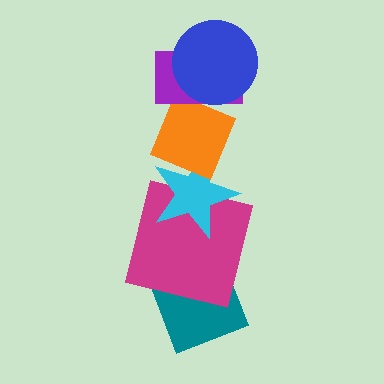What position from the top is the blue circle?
The blue circle is 1st from the top.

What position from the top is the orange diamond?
The orange diamond is 3rd from the top.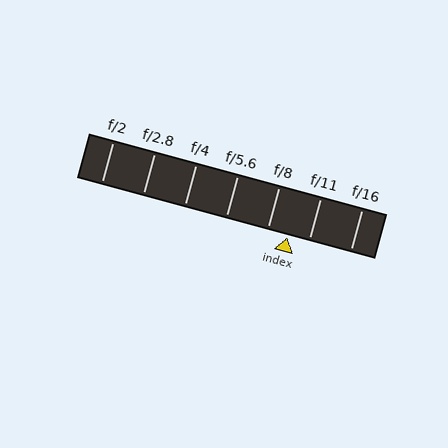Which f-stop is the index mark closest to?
The index mark is closest to f/8.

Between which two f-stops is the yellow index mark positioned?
The index mark is between f/8 and f/11.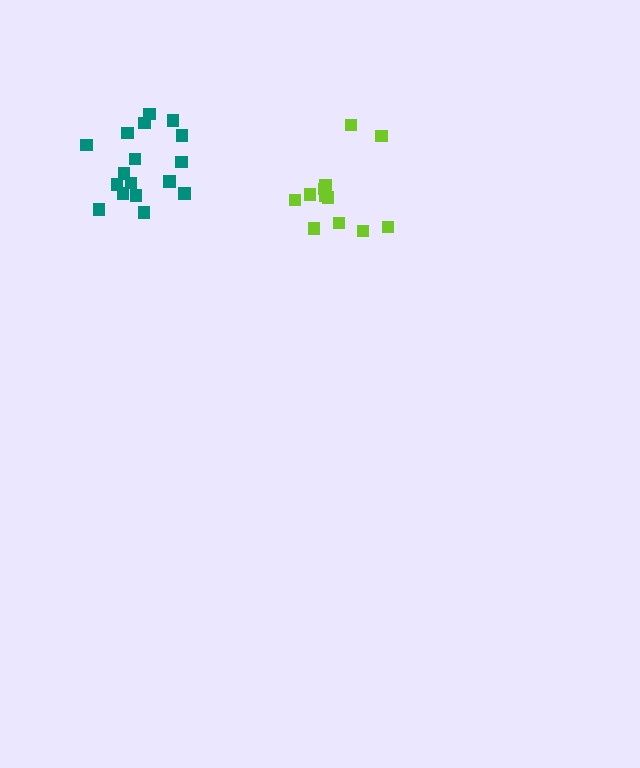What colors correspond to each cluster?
The clusters are colored: lime, teal.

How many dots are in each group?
Group 1: 12 dots, Group 2: 17 dots (29 total).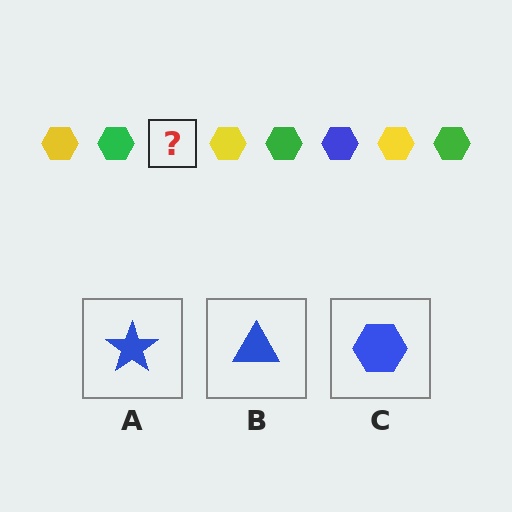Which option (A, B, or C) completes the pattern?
C.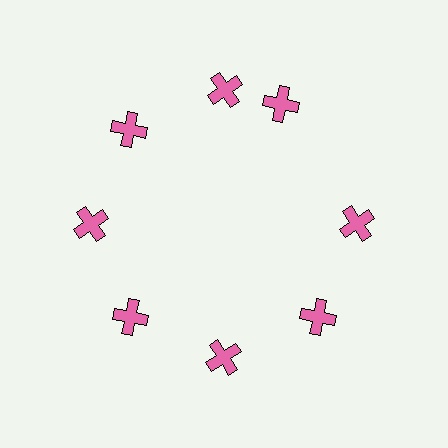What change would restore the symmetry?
The symmetry would be restored by rotating it back into even spacing with its neighbors so that all 8 crosses sit at equal angles and equal distance from the center.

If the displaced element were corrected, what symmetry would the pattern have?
It would have 8-fold rotational symmetry — the pattern would map onto itself every 45 degrees.